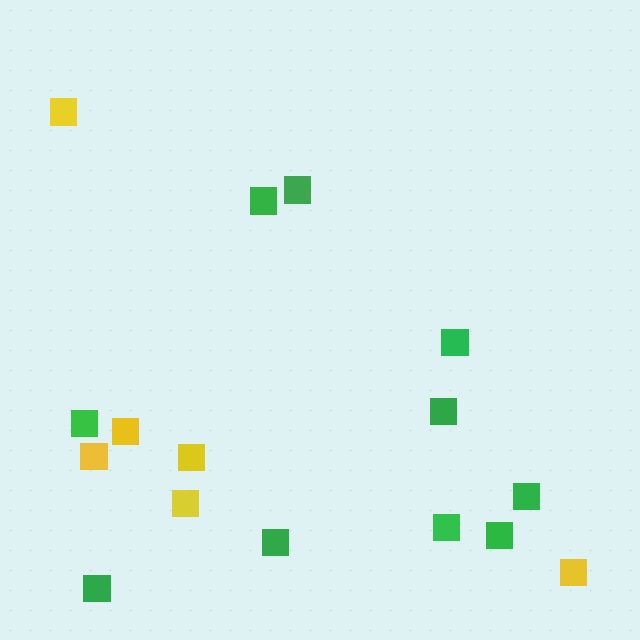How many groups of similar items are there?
There are 2 groups: one group of green squares (10) and one group of yellow squares (6).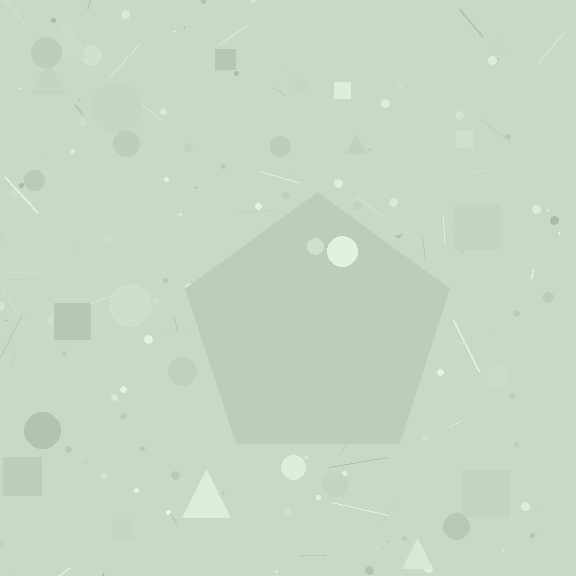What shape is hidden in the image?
A pentagon is hidden in the image.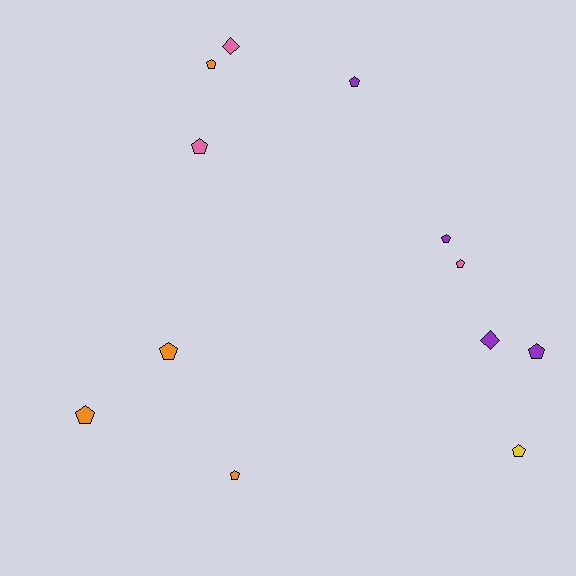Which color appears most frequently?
Purple, with 4 objects.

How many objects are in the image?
There are 12 objects.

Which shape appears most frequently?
Pentagon, with 10 objects.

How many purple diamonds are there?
There is 1 purple diamond.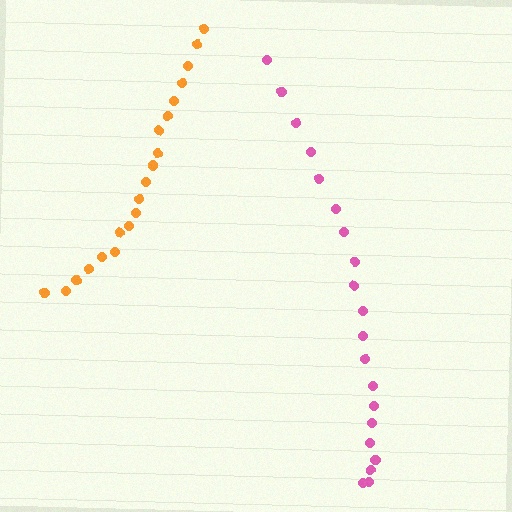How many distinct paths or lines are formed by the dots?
There are 2 distinct paths.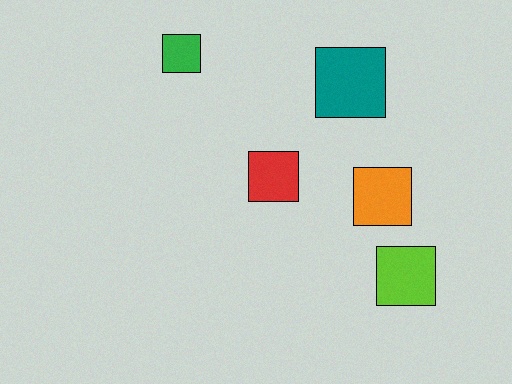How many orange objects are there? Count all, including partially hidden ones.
There is 1 orange object.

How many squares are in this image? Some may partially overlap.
There are 5 squares.